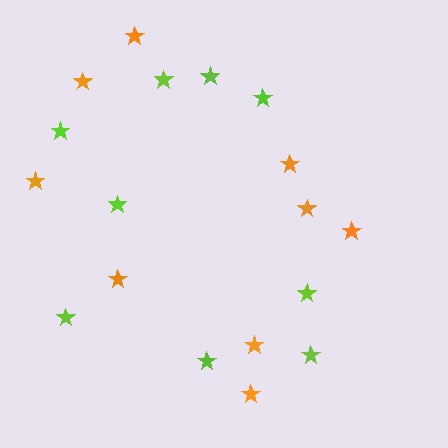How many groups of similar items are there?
There are 2 groups: one group of orange stars (9) and one group of lime stars (9).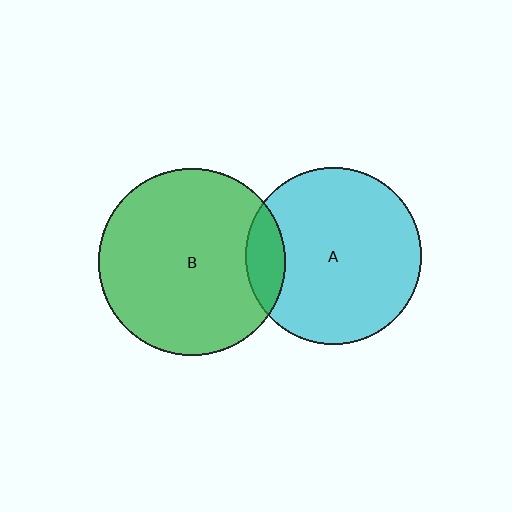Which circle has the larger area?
Circle B (green).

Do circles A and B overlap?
Yes.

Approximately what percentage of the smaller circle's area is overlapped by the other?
Approximately 15%.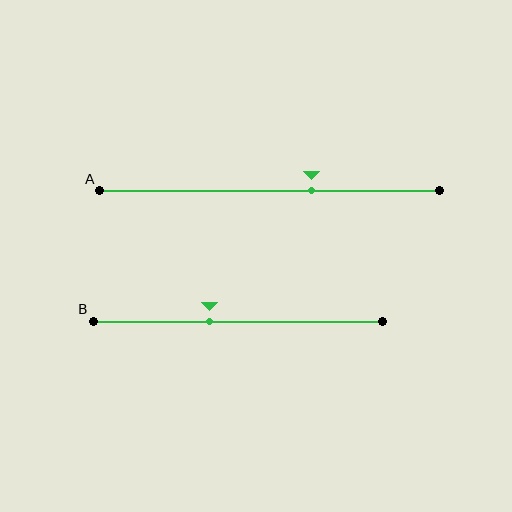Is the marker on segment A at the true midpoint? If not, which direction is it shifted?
No, the marker on segment A is shifted to the right by about 12% of the segment length.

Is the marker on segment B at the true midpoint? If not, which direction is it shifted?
No, the marker on segment B is shifted to the left by about 10% of the segment length.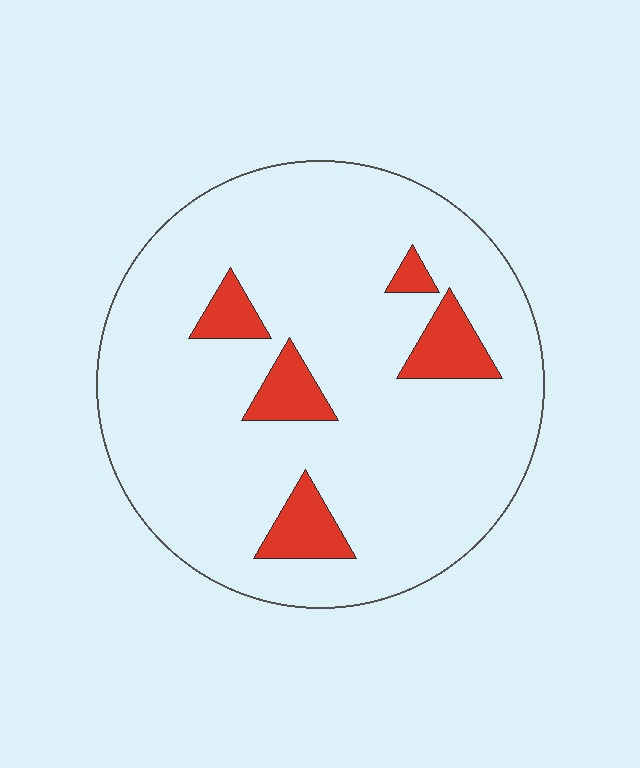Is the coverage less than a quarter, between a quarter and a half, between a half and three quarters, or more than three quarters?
Less than a quarter.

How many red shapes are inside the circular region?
5.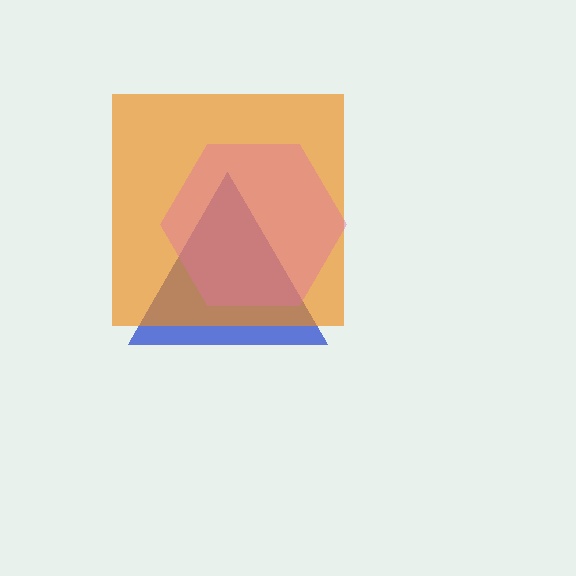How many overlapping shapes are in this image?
There are 3 overlapping shapes in the image.